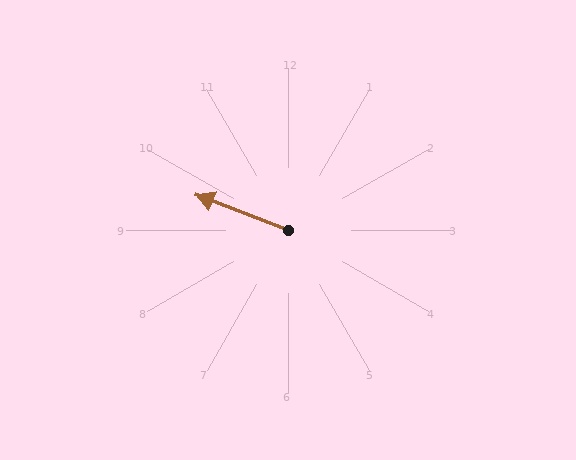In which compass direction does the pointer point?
West.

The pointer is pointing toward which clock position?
Roughly 10 o'clock.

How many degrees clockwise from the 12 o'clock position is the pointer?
Approximately 291 degrees.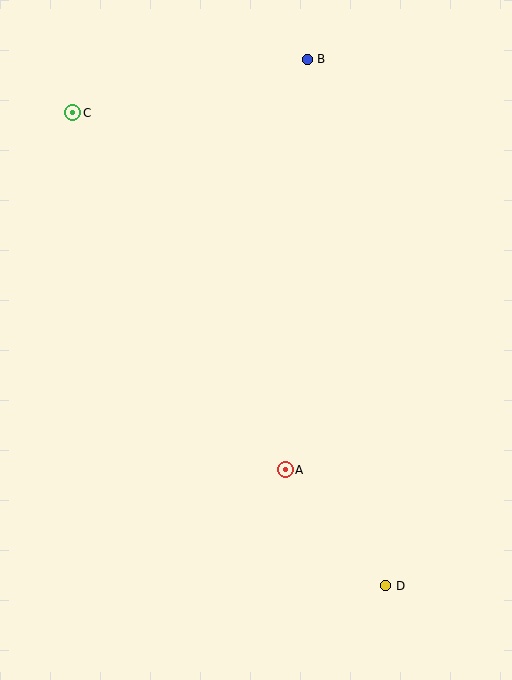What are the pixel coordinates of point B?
Point B is at (307, 59).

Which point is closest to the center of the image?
Point A at (285, 470) is closest to the center.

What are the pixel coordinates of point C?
Point C is at (73, 113).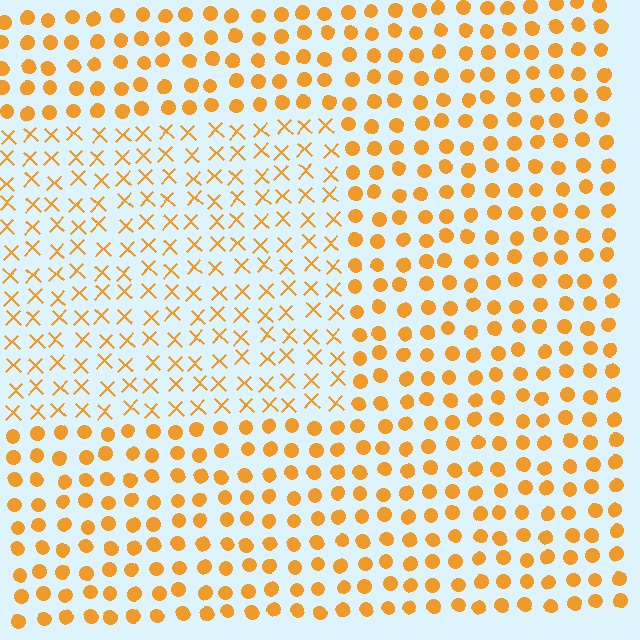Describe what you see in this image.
The image is filled with small orange elements arranged in a uniform grid. A rectangle-shaped region contains X marks, while the surrounding area contains circles. The boundary is defined purely by the change in element shape.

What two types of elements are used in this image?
The image uses X marks inside the rectangle region and circles outside it.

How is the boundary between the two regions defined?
The boundary is defined by a change in element shape: X marks inside vs. circles outside. All elements share the same color and spacing.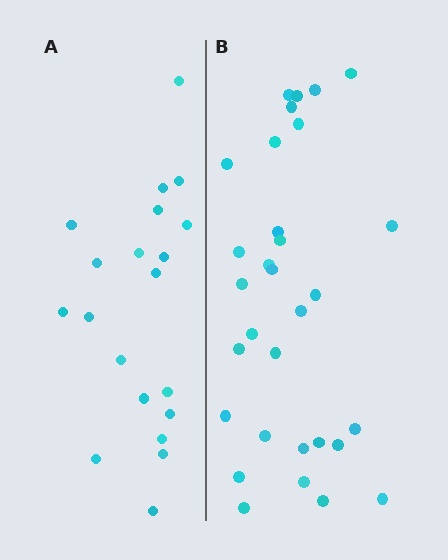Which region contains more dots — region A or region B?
Region B (the right region) has more dots.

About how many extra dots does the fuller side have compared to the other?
Region B has roughly 12 or so more dots than region A.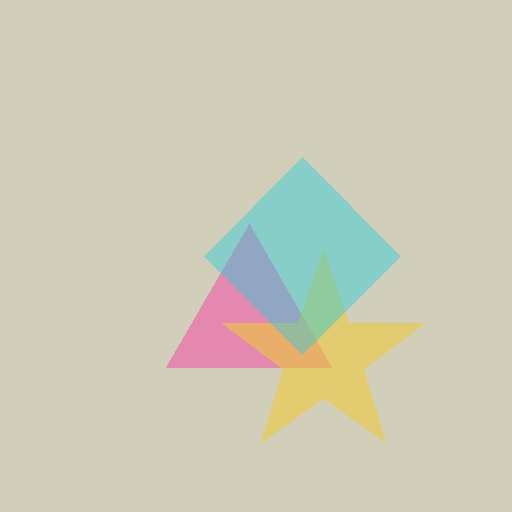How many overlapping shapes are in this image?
There are 3 overlapping shapes in the image.